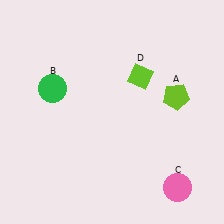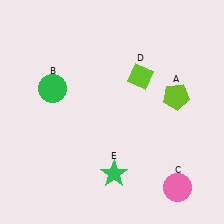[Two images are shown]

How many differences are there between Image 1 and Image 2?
There is 1 difference between the two images.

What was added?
A green star (E) was added in Image 2.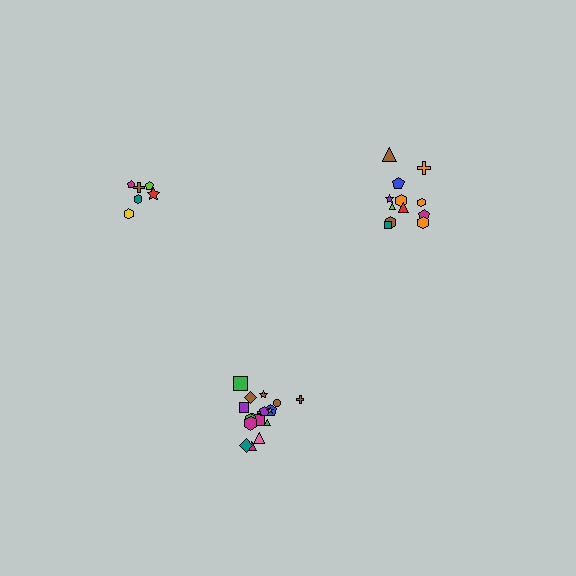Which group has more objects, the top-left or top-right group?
The top-right group.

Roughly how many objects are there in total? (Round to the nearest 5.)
Roughly 35 objects in total.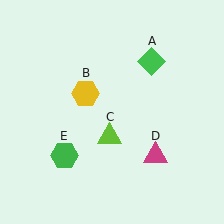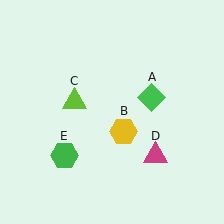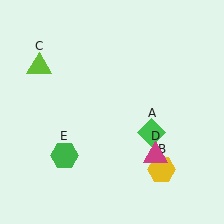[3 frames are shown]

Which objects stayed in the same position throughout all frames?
Magenta triangle (object D) and green hexagon (object E) remained stationary.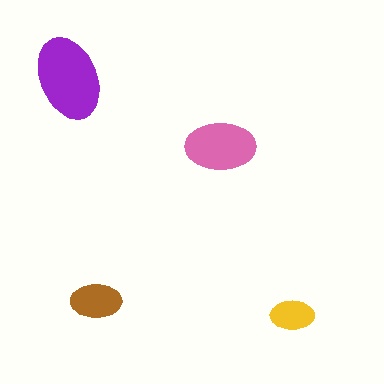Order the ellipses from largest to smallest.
the purple one, the pink one, the brown one, the yellow one.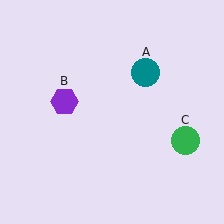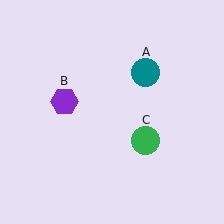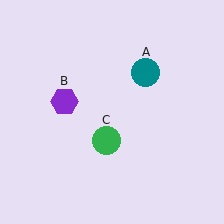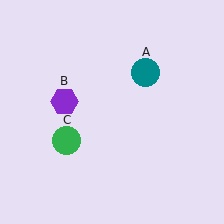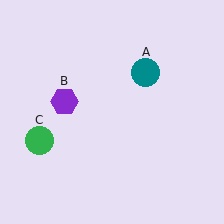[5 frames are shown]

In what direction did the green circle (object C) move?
The green circle (object C) moved left.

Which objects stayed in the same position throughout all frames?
Teal circle (object A) and purple hexagon (object B) remained stationary.